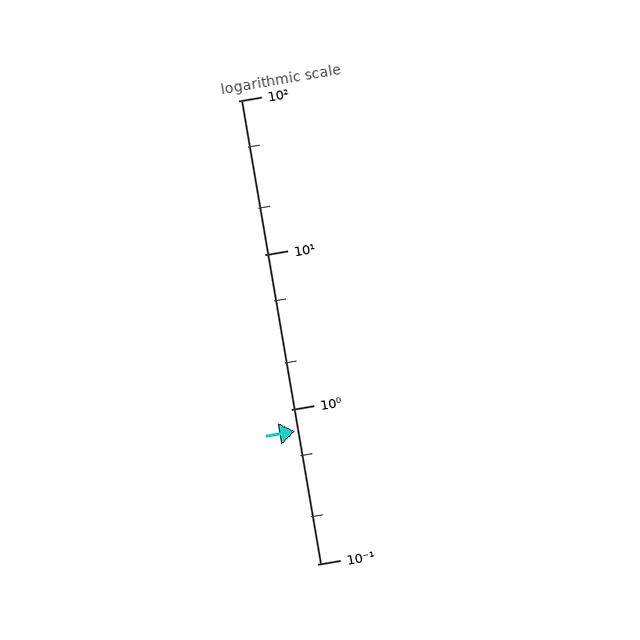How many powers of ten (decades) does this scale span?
The scale spans 3 decades, from 0.1 to 100.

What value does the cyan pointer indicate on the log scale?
The pointer indicates approximately 0.72.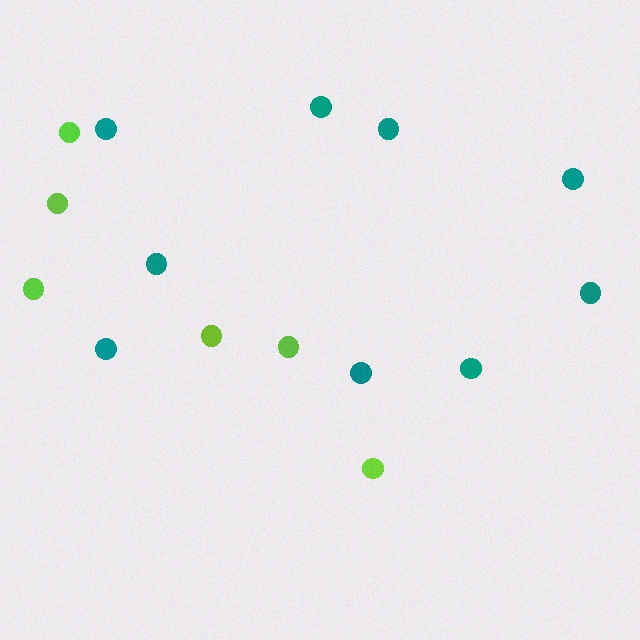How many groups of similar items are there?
There are 2 groups: one group of teal circles (9) and one group of lime circles (6).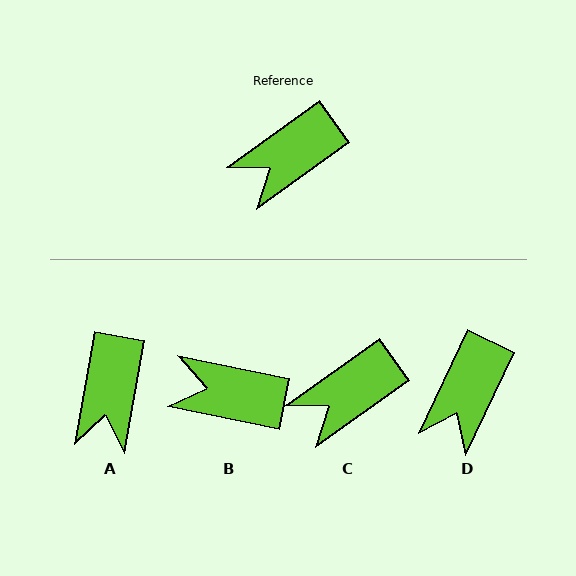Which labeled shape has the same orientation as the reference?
C.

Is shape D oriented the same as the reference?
No, it is off by about 29 degrees.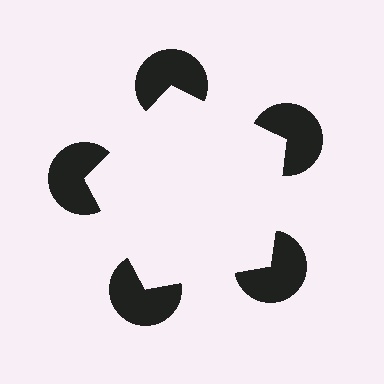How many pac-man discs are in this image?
There are 5 — one at each vertex of the illusory pentagon.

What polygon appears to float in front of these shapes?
An illusory pentagon — its edges are inferred from the aligned wedge cuts in the pac-man discs, not physically drawn.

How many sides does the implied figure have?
5 sides.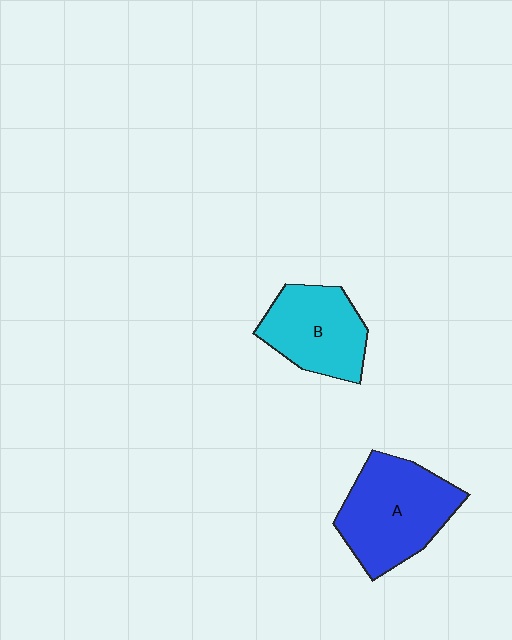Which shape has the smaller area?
Shape B (cyan).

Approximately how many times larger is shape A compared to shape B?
Approximately 1.3 times.